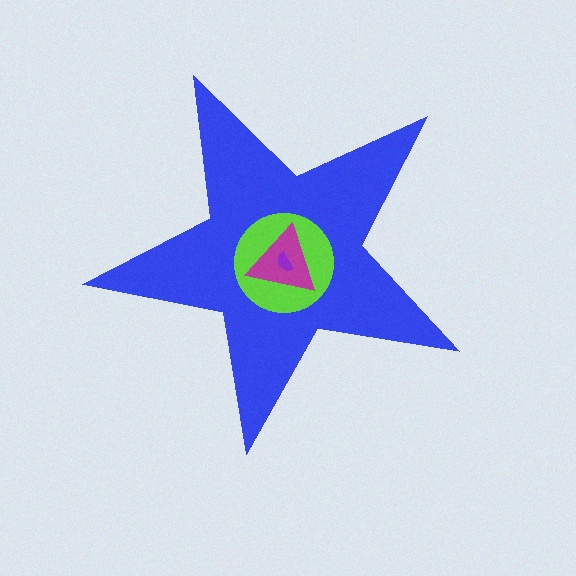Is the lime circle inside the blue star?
Yes.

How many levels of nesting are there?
4.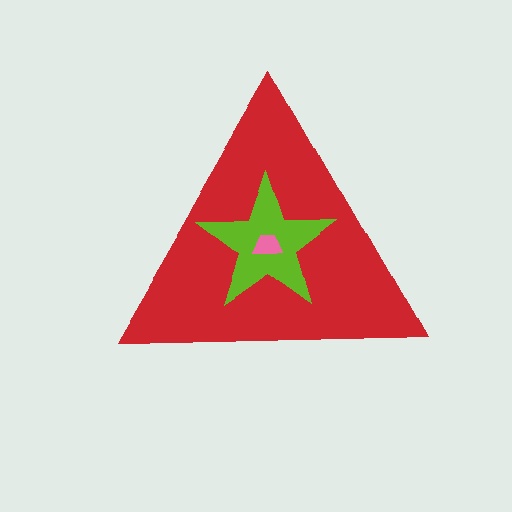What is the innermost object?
The pink trapezoid.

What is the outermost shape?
The red triangle.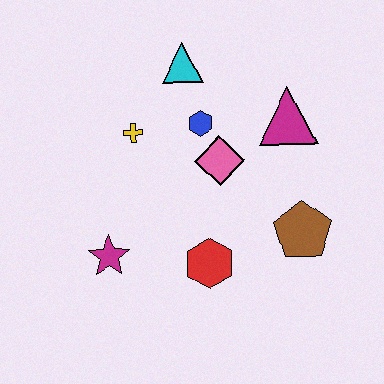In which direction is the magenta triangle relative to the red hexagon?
The magenta triangle is above the red hexagon.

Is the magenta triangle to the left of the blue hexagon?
No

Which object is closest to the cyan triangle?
The blue hexagon is closest to the cyan triangle.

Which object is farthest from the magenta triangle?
The magenta star is farthest from the magenta triangle.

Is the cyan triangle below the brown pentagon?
No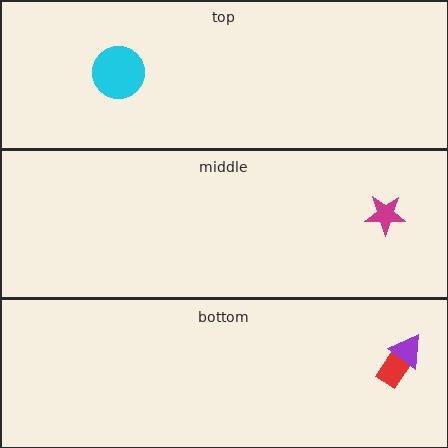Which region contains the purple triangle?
The bottom region.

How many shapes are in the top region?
1.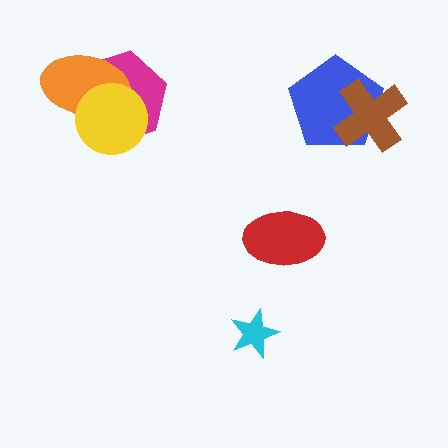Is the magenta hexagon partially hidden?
Yes, it is partially covered by another shape.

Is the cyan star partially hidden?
No, no other shape covers it.